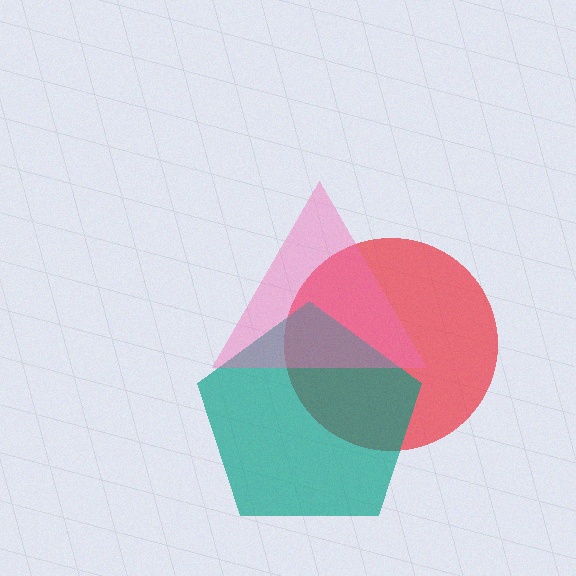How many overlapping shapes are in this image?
There are 3 overlapping shapes in the image.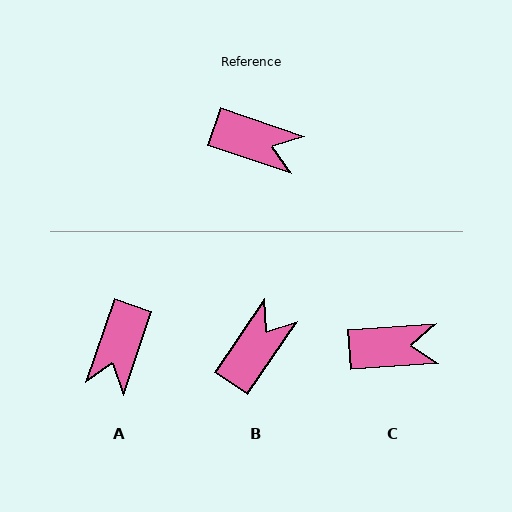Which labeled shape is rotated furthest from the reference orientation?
A, about 90 degrees away.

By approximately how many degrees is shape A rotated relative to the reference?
Approximately 90 degrees clockwise.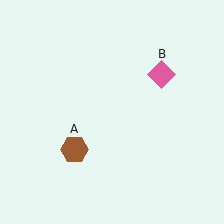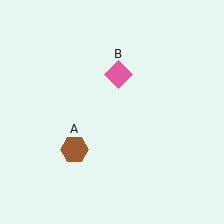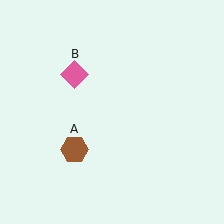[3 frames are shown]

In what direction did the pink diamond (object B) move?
The pink diamond (object B) moved left.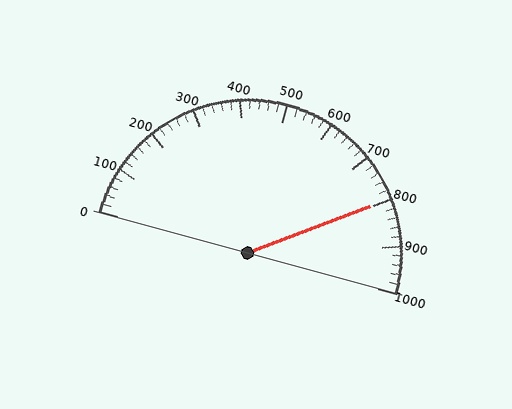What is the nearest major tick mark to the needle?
The nearest major tick mark is 800.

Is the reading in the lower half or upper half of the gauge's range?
The reading is in the upper half of the range (0 to 1000).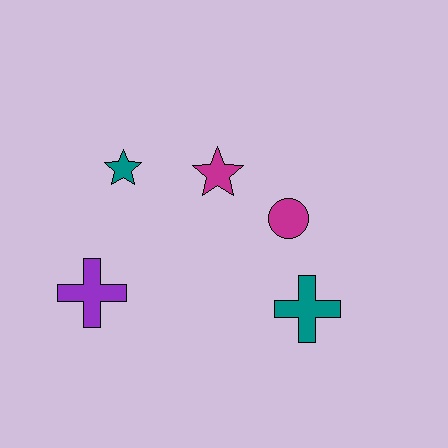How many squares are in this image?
There are no squares.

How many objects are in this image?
There are 5 objects.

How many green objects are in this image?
There are no green objects.